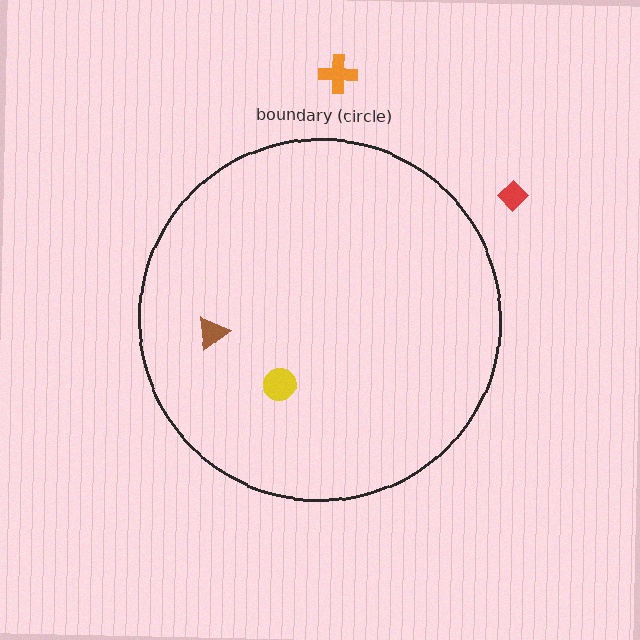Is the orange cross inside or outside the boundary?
Outside.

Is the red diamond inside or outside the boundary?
Outside.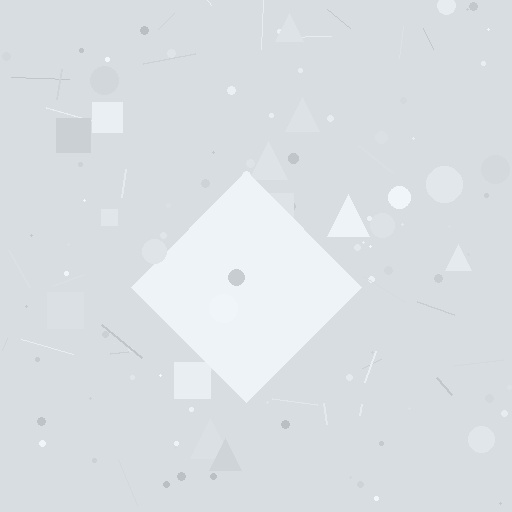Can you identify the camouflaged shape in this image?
The camouflaged shape is a diamond.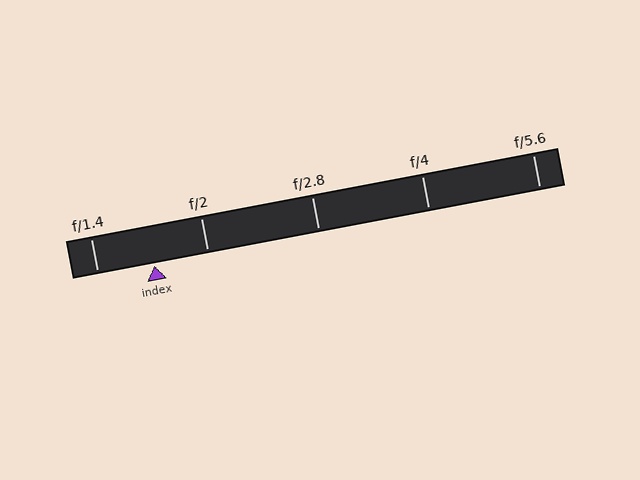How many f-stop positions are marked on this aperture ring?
There are 5 f-stop positions marked.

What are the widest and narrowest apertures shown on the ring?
The widest aperture shown is f/1.4 and the narrowest is f/5.6.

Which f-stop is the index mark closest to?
The index mark is closest to f/2.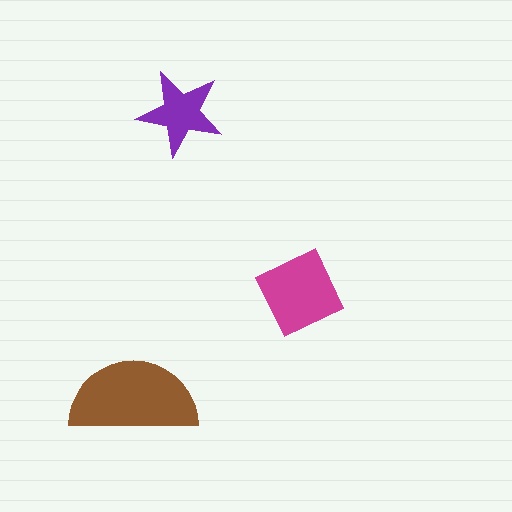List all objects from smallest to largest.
The purple star, the magenta square, the brown semicircle.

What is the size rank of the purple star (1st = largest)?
3rd.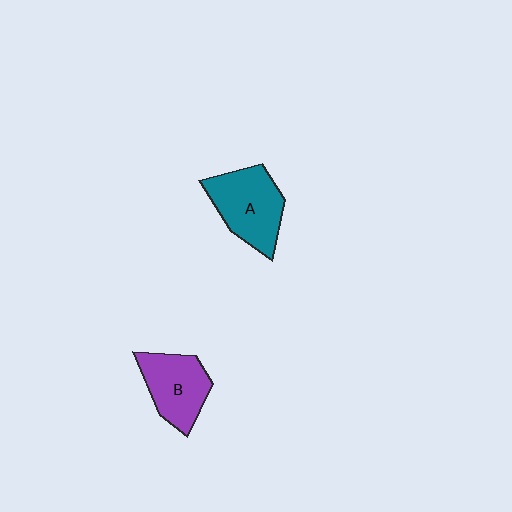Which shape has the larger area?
Shape A (teal).